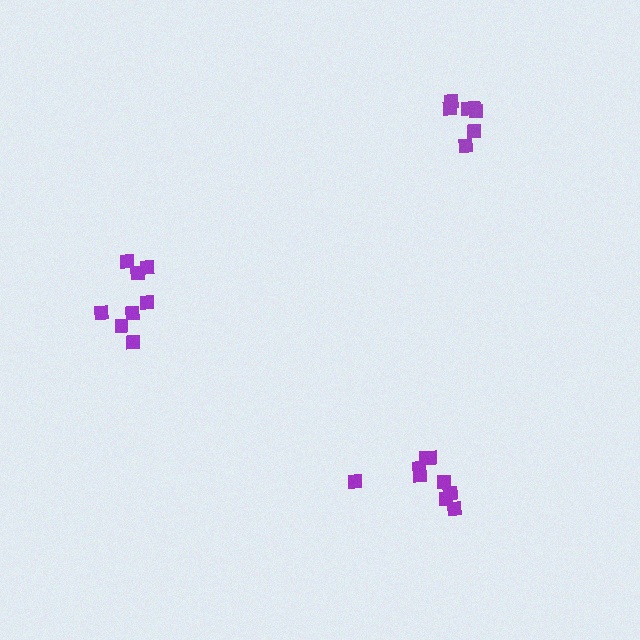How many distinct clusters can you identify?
There are 3 distinct clusters.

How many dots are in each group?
Group 1: 8 dots, Group 2: 7 dots, Group 3: 10 dots (25 total).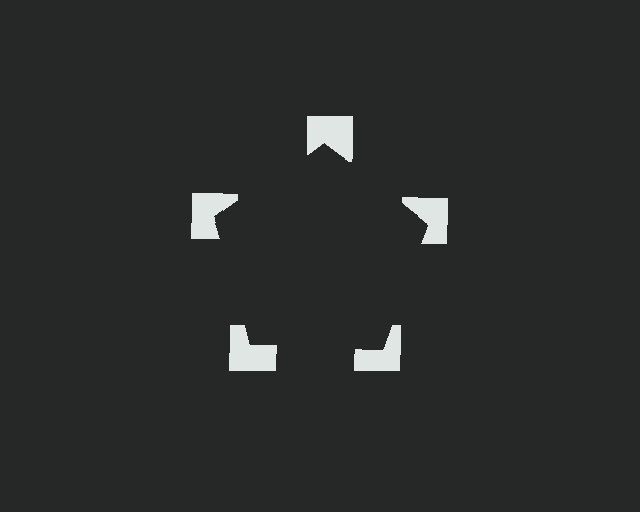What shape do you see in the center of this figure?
An illusory pentagon — its edges are inferred from the aligned wedge cuts in the notched squares, not physically drawn.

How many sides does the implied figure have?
5 sides.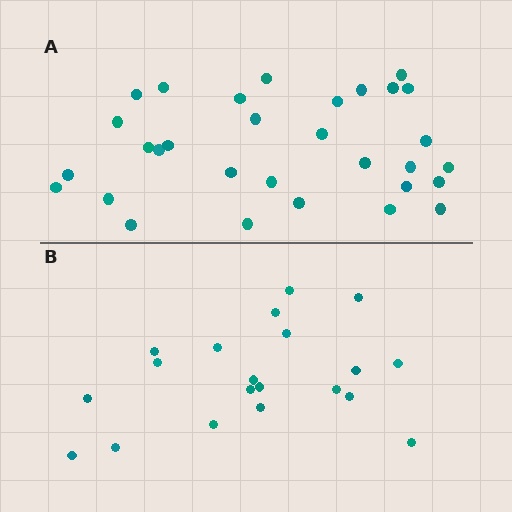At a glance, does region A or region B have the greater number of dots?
Region A (the top region) has more dots.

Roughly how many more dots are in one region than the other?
Region A has roughly 12 or so more dots than region B.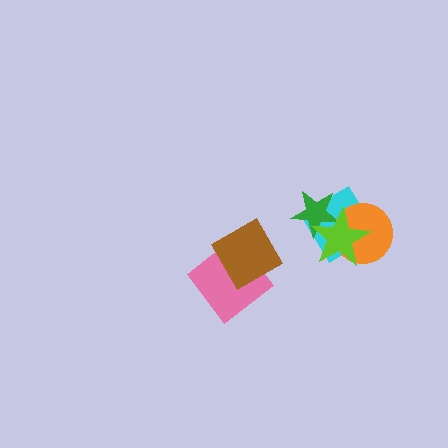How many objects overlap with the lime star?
3 objects overlap with the lime star.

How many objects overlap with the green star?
2 objects overlap with the green star.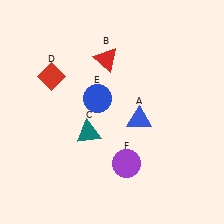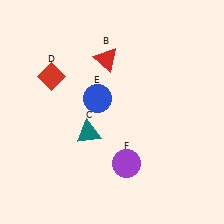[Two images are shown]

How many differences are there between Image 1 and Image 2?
There is 1 difference between the two images.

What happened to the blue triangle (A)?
The blue triangle (A) was removed in Image 2. It was in the bottom-right area of Image 1.